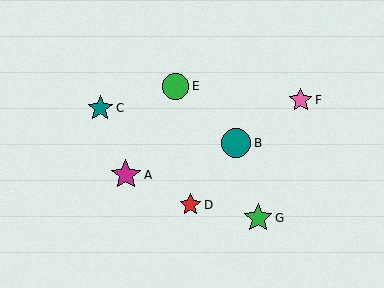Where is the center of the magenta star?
The center of the magenta star is at (126, 175).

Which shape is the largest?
The magenta star (labeled A) is the largest.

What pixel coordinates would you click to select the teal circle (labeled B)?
Click at (236, 143) to select the teal circle B.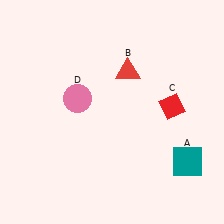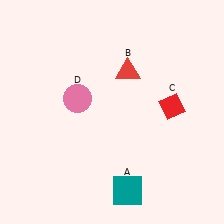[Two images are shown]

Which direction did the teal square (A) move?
The teal square (A) moved left.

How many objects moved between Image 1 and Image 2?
1 object moved between the two images.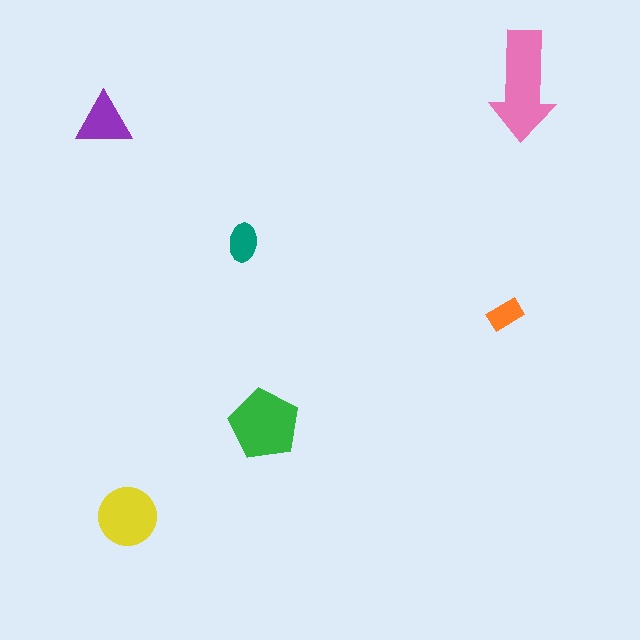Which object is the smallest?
The orange rectangle.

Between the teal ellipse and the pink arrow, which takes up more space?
The pink arrow.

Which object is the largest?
The pink arrow.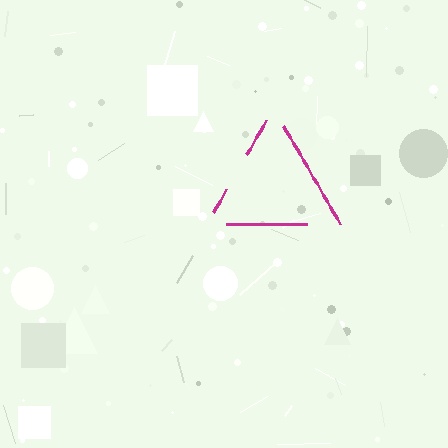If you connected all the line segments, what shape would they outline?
They would outline a triangle.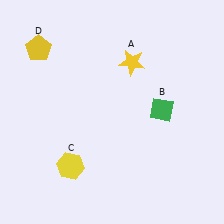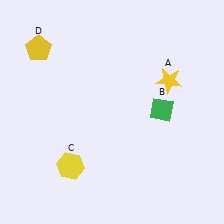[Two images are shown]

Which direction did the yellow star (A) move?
The yellow star (A) moved right.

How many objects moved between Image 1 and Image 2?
1 object moved between the two images.